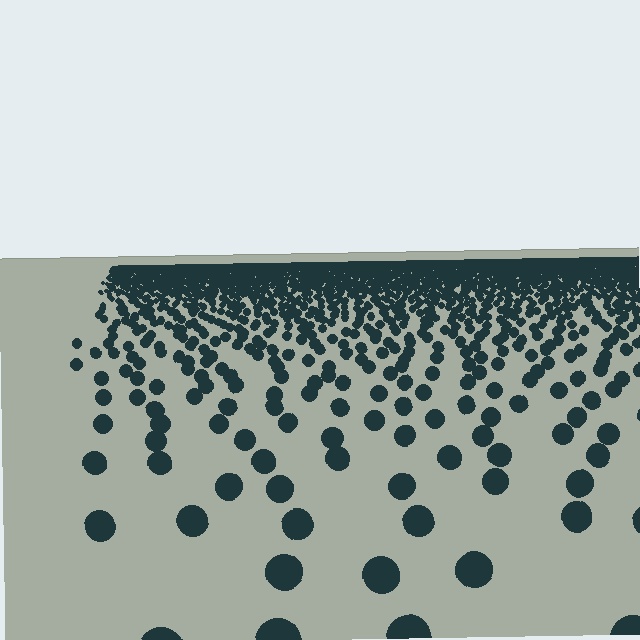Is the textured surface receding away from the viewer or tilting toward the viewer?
The surface is receding away from the viewer. Texture elements get smaller and denser toward the top.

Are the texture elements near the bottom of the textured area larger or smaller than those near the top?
Larger. Near the bottom, elements are closer to the viewer and appear at a bigger on-screen size.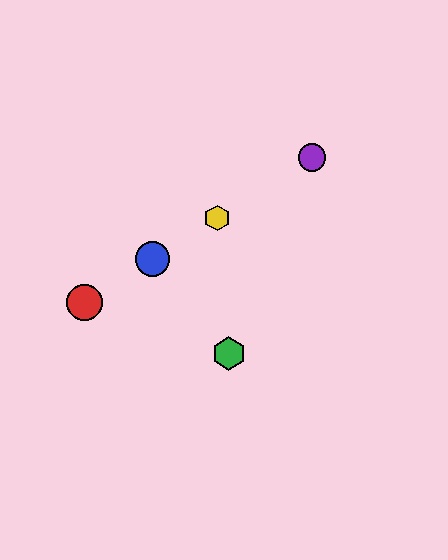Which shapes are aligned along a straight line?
The red circle, the blue circle, the yellow hexagon, the purple circle are aligned along a straight line.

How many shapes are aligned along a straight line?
4 shapes (the red circle, the blue circle, the yellow hexagon, the purple circle) are aligned along a straight line.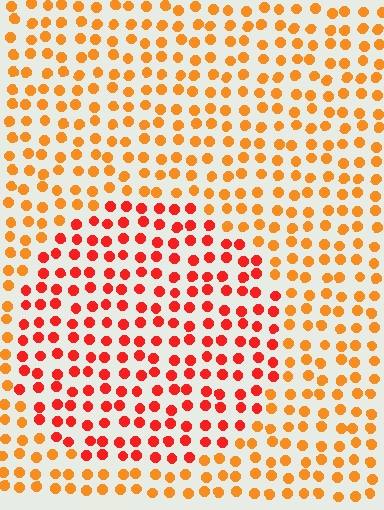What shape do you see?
I see a circle.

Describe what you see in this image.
The image is filled with small orange elements in a uniform arrangement. A circle-shaped region is visible where the elements are tinted to a slightly different hue, forming a subtle color boundary.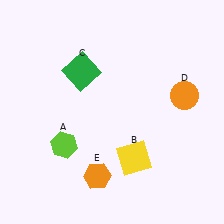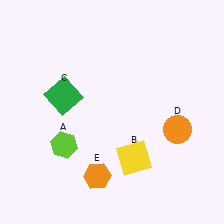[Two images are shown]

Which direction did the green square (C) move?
The green square (C) moved down.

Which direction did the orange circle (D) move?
The orange circle (D) moved down.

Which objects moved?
The objects that moved are: the green square (C), the orange circle (D).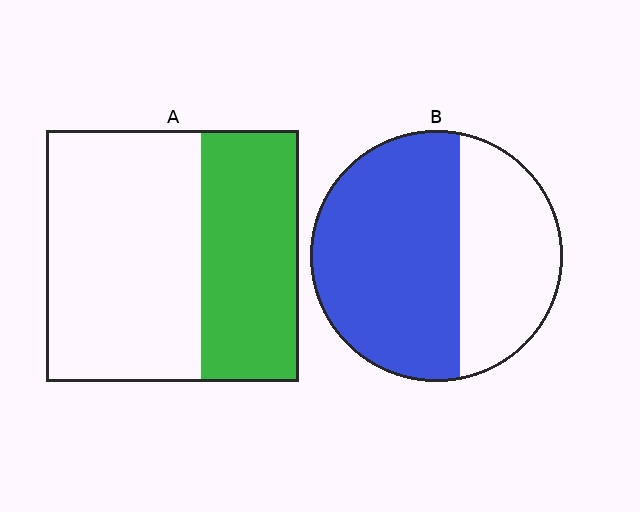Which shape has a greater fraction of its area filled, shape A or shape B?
Shape B.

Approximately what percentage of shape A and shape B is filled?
A is approximately 40% and B is approximately 60%.